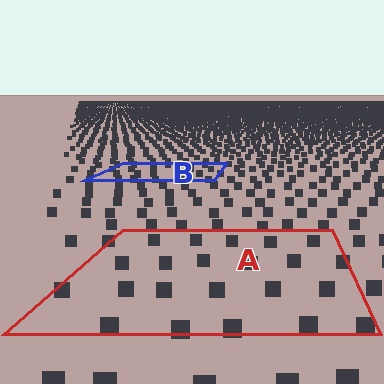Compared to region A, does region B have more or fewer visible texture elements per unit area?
Region B has more texture elements per unit area — they are packed more densely because it is farther away.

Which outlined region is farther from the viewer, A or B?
Region B is farther from the viewer — the texture elements inside it appear smaller and more densely packed.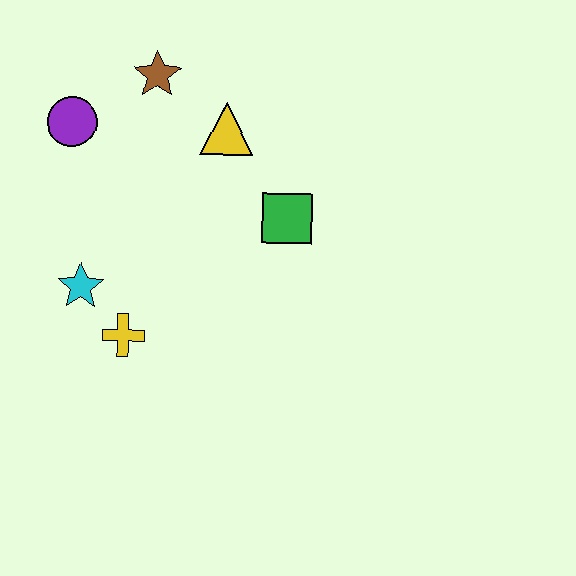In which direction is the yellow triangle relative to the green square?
The yellow triangle is above the green square.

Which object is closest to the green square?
The yellow triangle is closest to the green square.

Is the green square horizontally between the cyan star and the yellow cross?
No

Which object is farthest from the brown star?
The yellow cross is farthest from the brown star.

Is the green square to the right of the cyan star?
Yes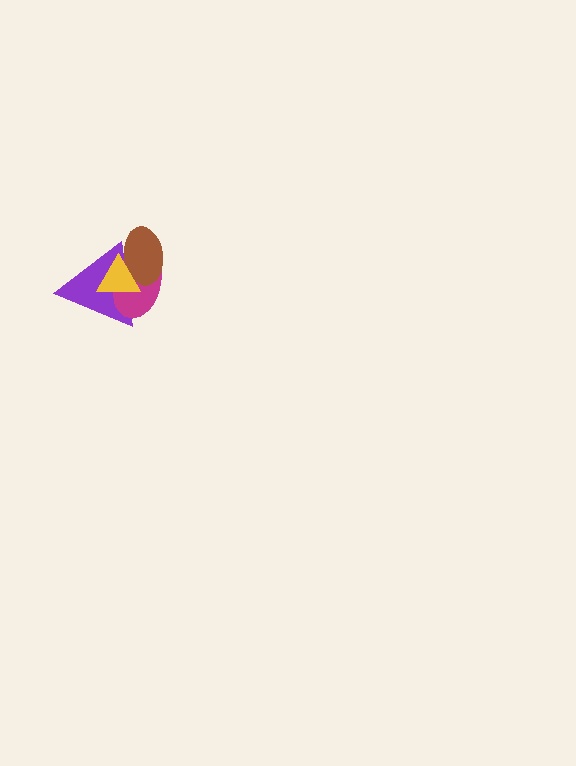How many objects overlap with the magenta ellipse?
3 objects overlap with the magenta ellipse.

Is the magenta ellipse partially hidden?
Yes, it is partially covered by another shape.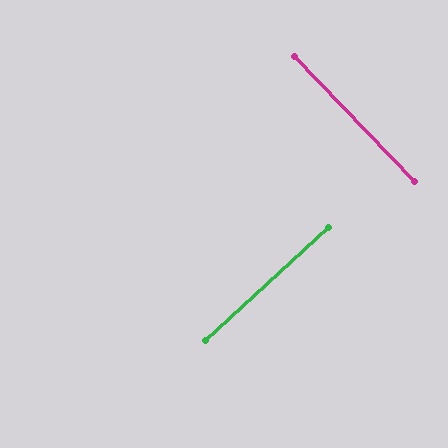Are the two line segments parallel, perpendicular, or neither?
Perpendicular — they meet at approximately 89°.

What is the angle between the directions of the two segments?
Approximately 89 degrees.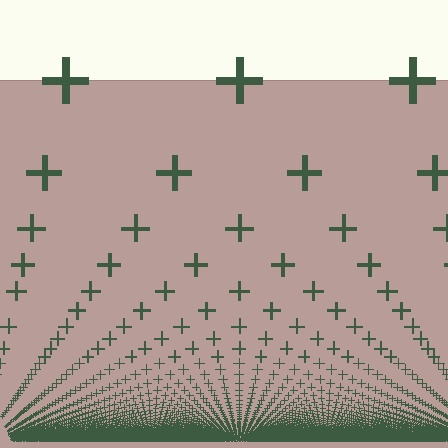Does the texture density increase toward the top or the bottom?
Density increases toward the bottom.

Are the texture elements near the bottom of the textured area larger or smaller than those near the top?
Smaller. The gradient is inverted — elements near the bottom are smaller and denser.